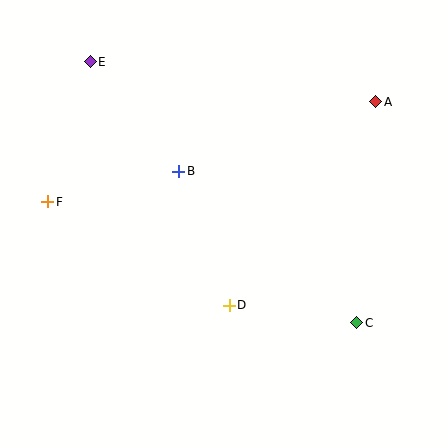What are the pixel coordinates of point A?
Point A is at (376, 102).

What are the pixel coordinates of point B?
Point B is at (179, 171).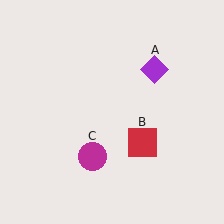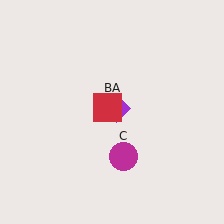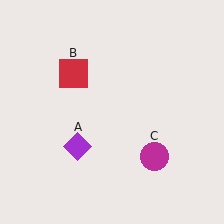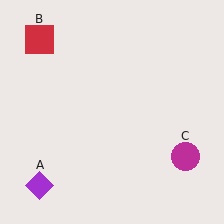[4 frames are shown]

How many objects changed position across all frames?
3 objects changed position: purple diamond (object A), red square (object B), magenta circle (object C).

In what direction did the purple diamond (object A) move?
The purple diamond (object A) moved down and to the left.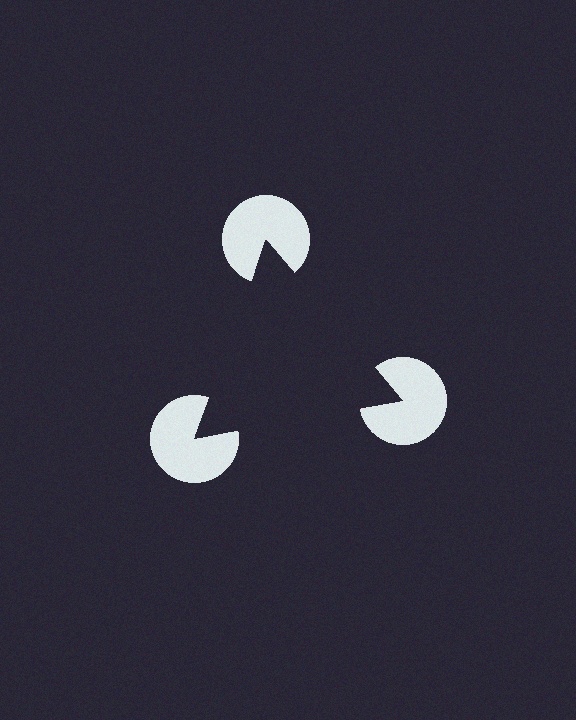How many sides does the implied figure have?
3 sides.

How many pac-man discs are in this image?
There are 3 — one at each vertex of the illusory triangle.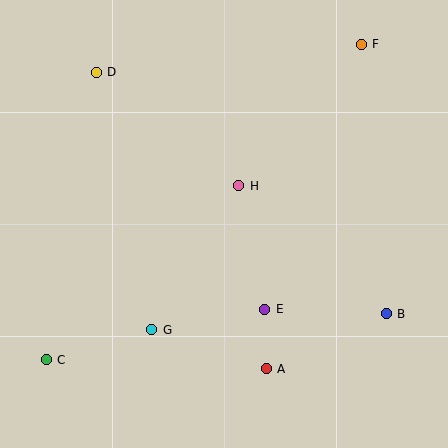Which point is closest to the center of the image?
Point H at (239, 186) is closest to the center.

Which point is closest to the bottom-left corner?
Point C is closest to the bottom-left corner.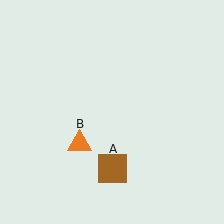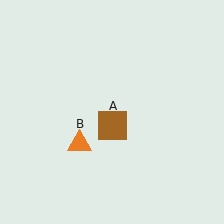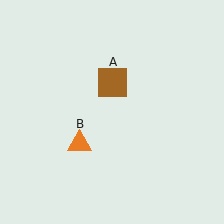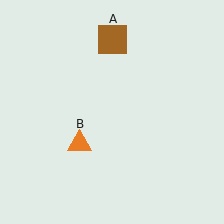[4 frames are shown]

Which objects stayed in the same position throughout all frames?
Orange triangle (object B) remained stationary.